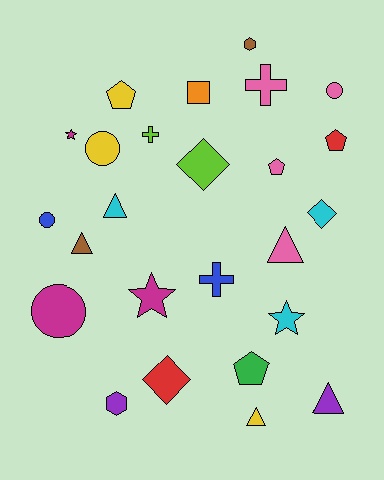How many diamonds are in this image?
There are 3 diamonds.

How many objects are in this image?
There are 25 objects.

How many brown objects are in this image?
There are 2 brown objects.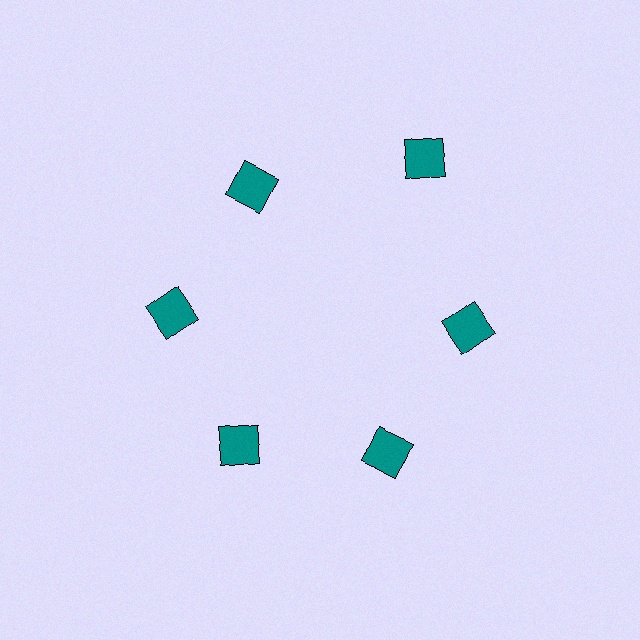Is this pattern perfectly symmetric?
No. The 6 teal squares are arranged in a ring, but one element near the 1 o'clock position is pushed outward from the center, breaking the 6-fold rotational symmetry.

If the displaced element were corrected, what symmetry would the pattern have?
It would have 6-fold rotational symmetry — the pattern would map onto itself every 60 degrees.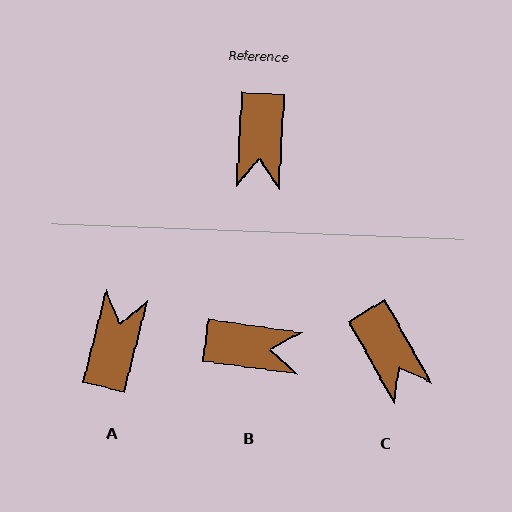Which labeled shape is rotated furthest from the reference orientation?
A, about 168 degrees away.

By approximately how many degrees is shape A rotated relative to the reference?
Approximately 168 degrees counter-clockwise.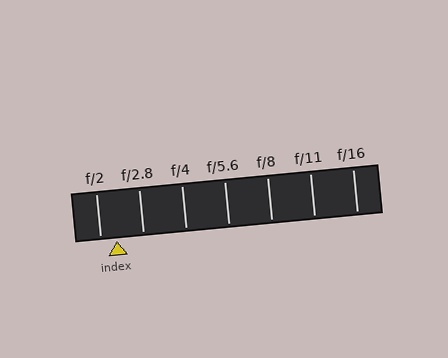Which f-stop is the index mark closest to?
The index mark is closest to f/2.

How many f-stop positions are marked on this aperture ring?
There are 7 f-stop positions marked.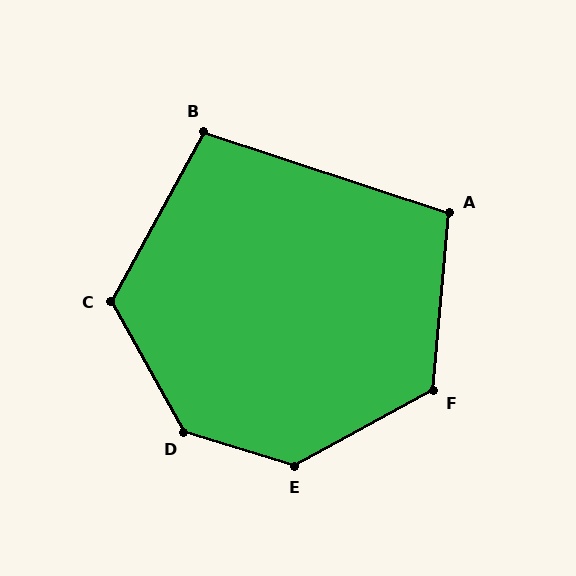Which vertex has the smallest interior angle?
B, at approximately 100 degrees.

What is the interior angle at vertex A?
Approximately 103 degrees (obtuse).